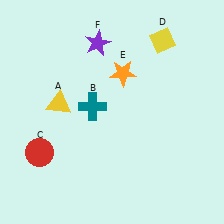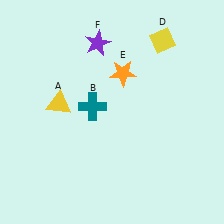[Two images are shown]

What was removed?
The red circle (C) was removed in Image 2.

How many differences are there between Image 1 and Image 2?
There is 1 difference between the two images.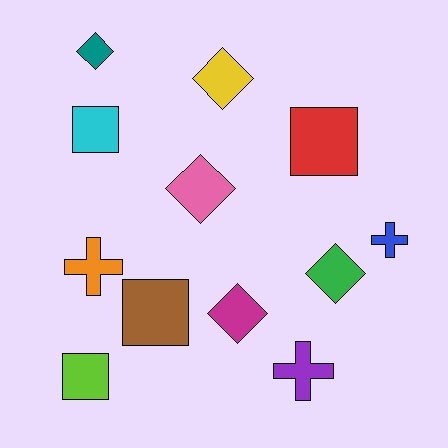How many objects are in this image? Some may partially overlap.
There are 12 objects.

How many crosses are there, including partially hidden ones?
There are 3 crosses.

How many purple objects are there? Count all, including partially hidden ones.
There is 1 purple object.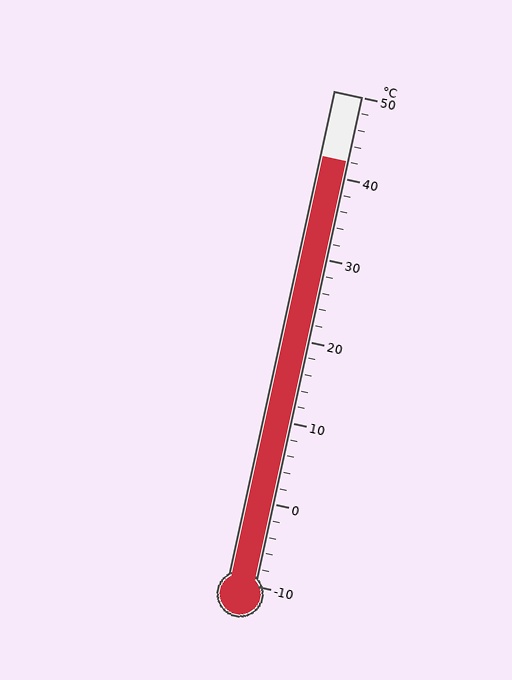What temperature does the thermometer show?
The thermometer shows approximately 42°C.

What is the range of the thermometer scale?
The thermometer scale ranges from -10°C to 50°C.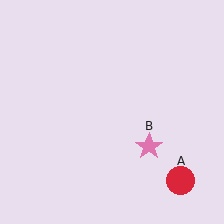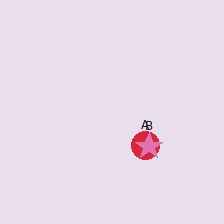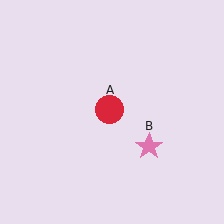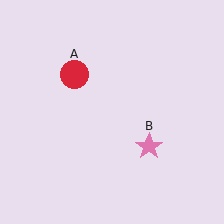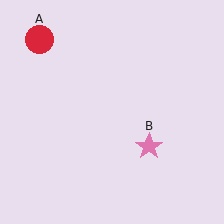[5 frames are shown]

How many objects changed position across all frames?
1 object changed position: red circle (object A).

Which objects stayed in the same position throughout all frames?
Pink star (object B) remained stationary.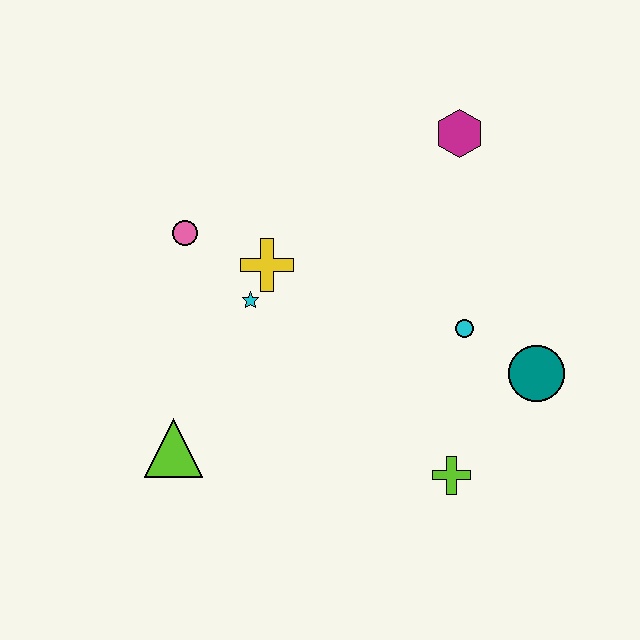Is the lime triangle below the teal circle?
Yes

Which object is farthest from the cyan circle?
The lime triangle is farthest from the cyan circle.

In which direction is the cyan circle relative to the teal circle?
The cyan circle is to the left of the teal circle.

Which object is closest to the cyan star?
The yellow cross is closest to the cyan star.